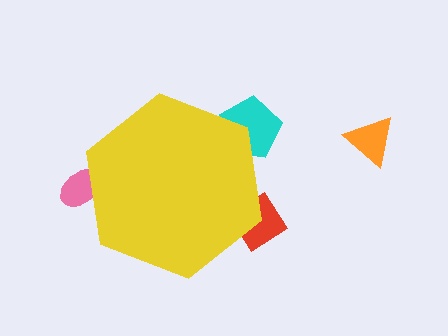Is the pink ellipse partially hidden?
Yes, the pink ellipse is partially hidden behind the yellow hexagon.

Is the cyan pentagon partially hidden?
Yes, the cyan pentagon is partially hidden behind the yellow hexagon.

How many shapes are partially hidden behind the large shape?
3 shapes are partially hidden.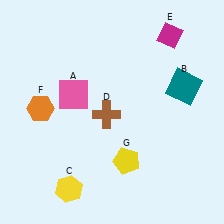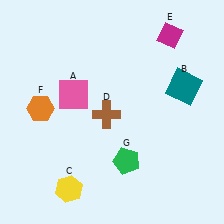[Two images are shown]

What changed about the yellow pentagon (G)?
In Image 1, G is yellow. In Image 2, it changed to green.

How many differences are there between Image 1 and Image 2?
There is 1 difference between the two images.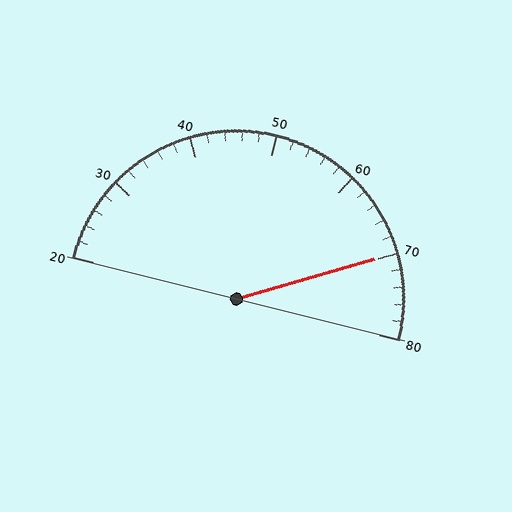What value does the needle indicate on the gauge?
The needle indicates approximately 70.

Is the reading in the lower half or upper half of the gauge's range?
The reading is in the upper half of the range (20 to 80).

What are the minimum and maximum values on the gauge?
The gauge ranges from 20 to 80.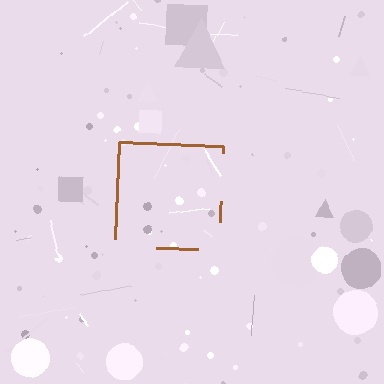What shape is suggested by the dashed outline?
The dashed outline suggests a square.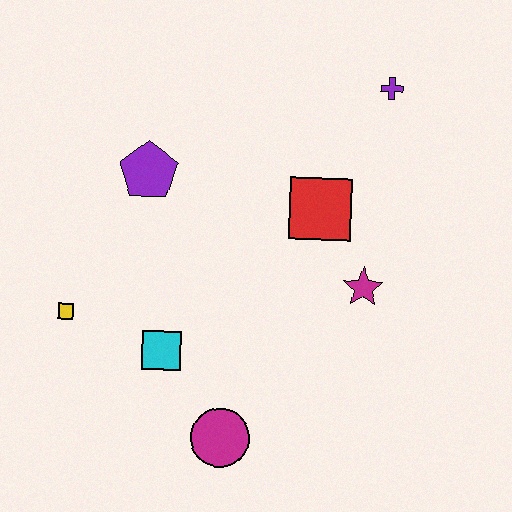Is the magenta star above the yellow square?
Yes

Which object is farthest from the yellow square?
The purple cross is farthest from the yellow square.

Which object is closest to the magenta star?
The red square is closest to the magenta star.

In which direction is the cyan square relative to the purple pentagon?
The cyan square is below the purple pentagon.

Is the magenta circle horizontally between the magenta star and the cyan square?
Yes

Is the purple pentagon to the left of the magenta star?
Yes